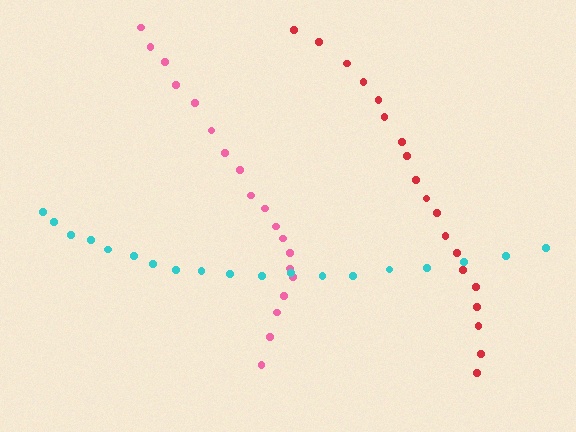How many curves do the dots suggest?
There are 3 distinct paths.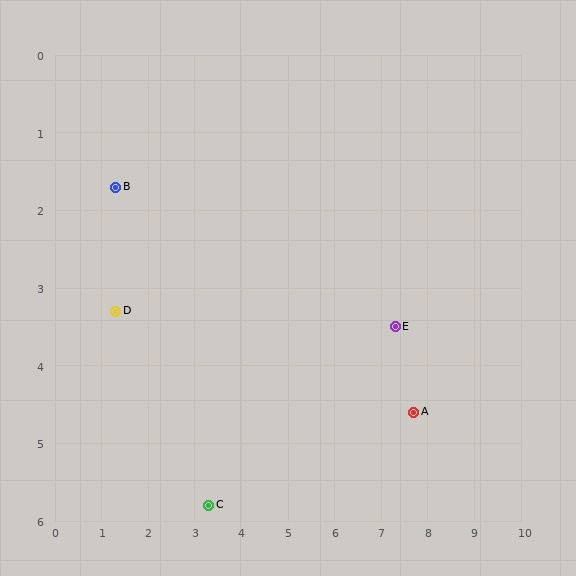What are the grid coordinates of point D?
Point D is at approximately (1.3, 3.3).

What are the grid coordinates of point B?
Point B is at approximately (1.3, 1.7).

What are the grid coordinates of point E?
Point E is at approximately (7.3, 3.5).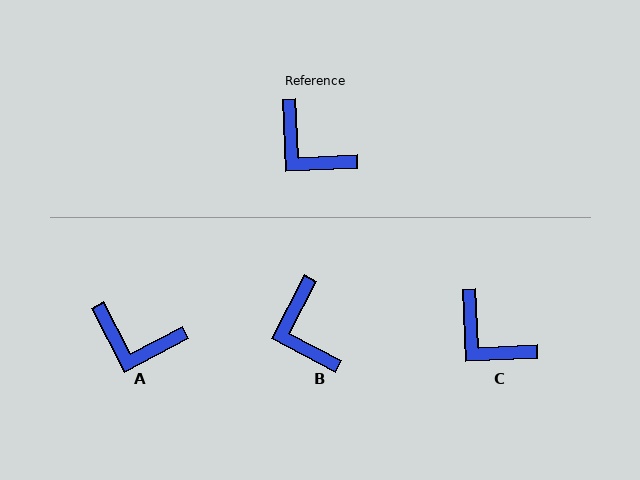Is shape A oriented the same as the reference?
No, it is off by about 25 degrees.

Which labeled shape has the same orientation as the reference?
C.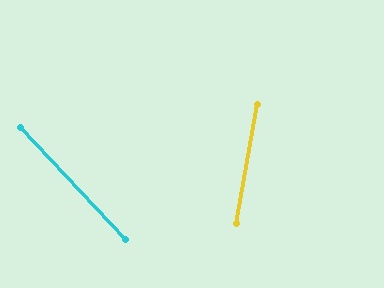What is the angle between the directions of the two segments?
Approximately 54 degrees.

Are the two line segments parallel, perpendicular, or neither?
Neither parallel nor perpendicular — they differ by about 54°.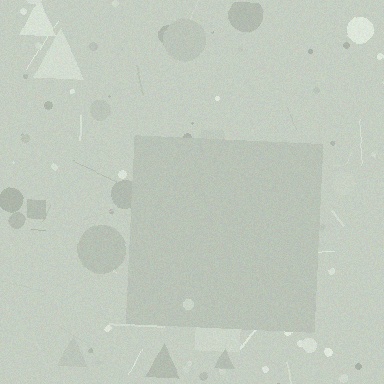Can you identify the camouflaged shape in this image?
The camouflaged shape is a square.